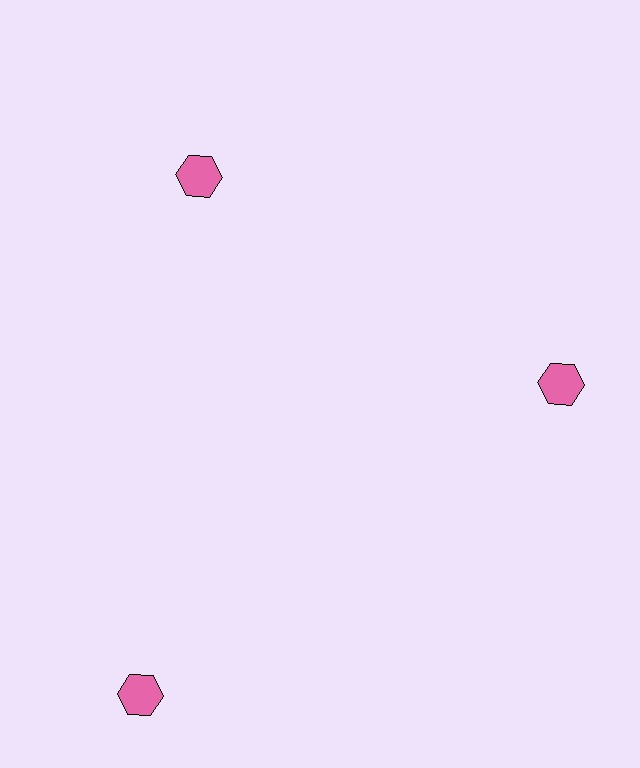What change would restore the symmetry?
The symmetry would be restored by moving it inward, back onto the ring so that all 3 hexagons sit at equal angles and equal distance from the center.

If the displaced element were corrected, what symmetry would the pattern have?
It would have 3-fold rotational symmetry — the pattern would map onto itself every 120 degrees.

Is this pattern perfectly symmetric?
No. The 3 pink hexagons are arranged in a ring, but one element near the 7 o'clock position is pushed outward from the center, breaking the 3-fold rotational symmetry.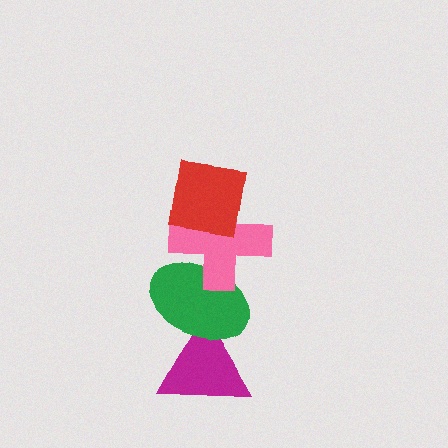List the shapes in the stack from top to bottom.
From top to bottom: the red square, the pink cross, the green ellipse, the magenta triangle.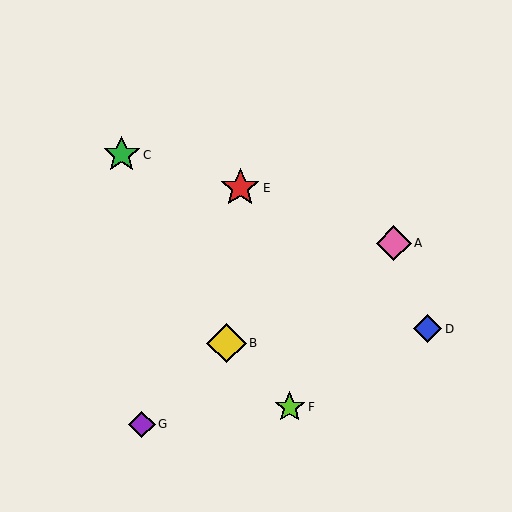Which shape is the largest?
The yellow diamond (labeled B) is the largest.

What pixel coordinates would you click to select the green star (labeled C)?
Click at (122, 155) to select the green star C.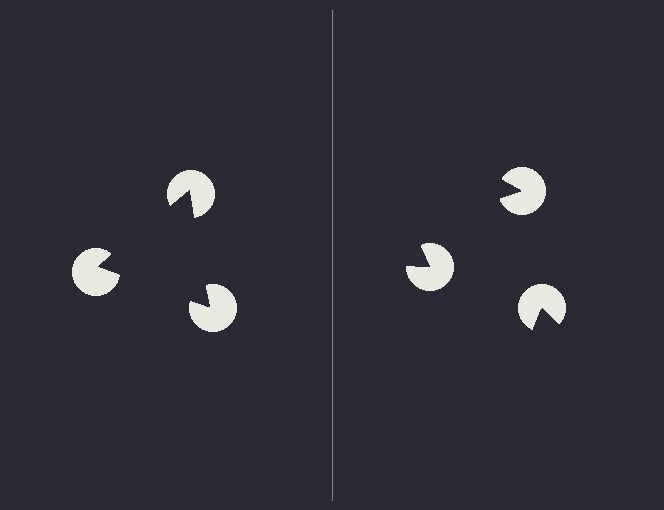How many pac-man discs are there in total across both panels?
6 — 3 on each side.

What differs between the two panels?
The pac-man discs are positioned identically on both sides; only the wedge orientations differ. On the left they align to a triangle; on the right they are misaligned.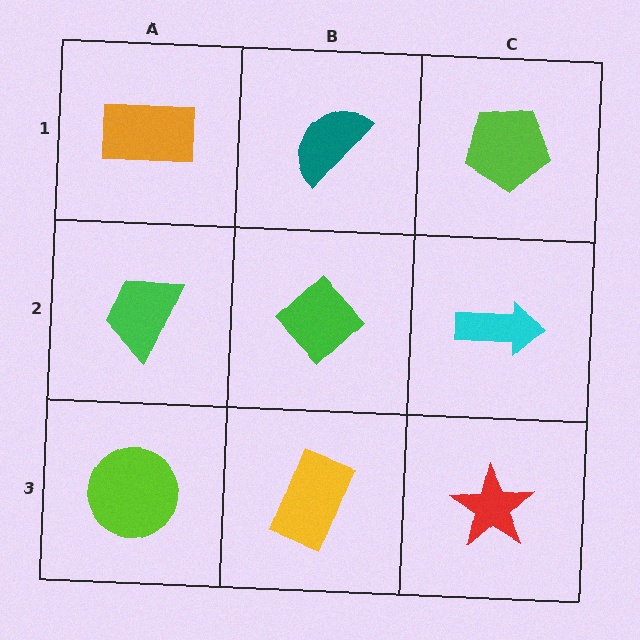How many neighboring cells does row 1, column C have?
2.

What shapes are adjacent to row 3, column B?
A green diamond (row 2, column B), a lime circle (row 3, column A), a red star (row 3, column C).